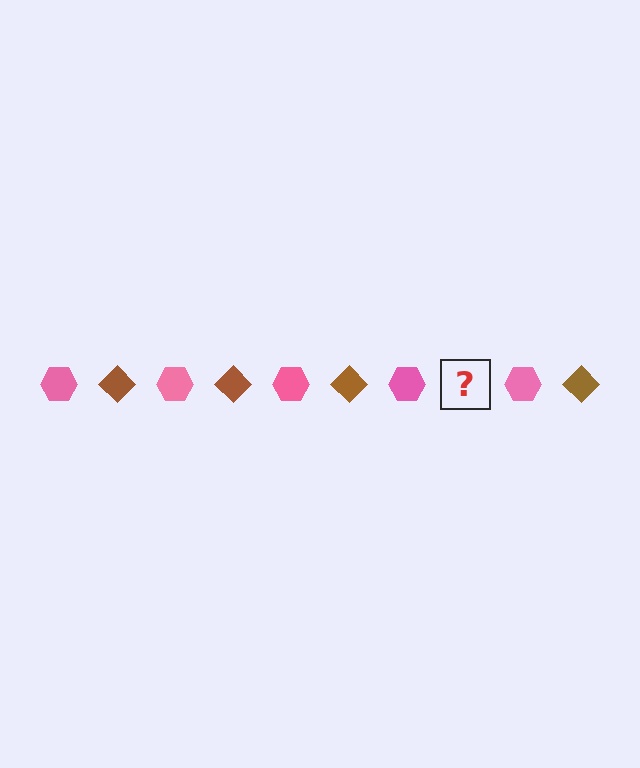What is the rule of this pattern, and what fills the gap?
The rule is that the pattern alternates between pink hexagon and brown diamond. The gap should be filled with a brown diamond.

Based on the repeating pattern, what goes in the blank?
The blank should be a brown diamond.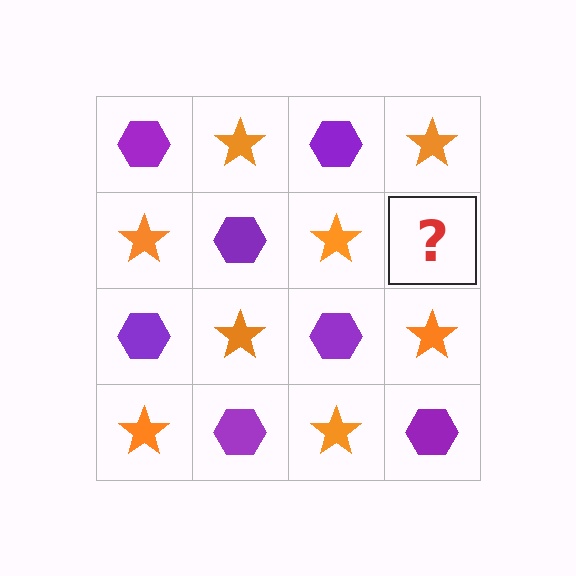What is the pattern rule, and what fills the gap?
The rule is that it alternates purple hexagon and orange star in a checkerboard pattern. The gap should be filled with a purple hexagon.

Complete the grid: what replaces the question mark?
The question mark should be replaced with a purple hexagon.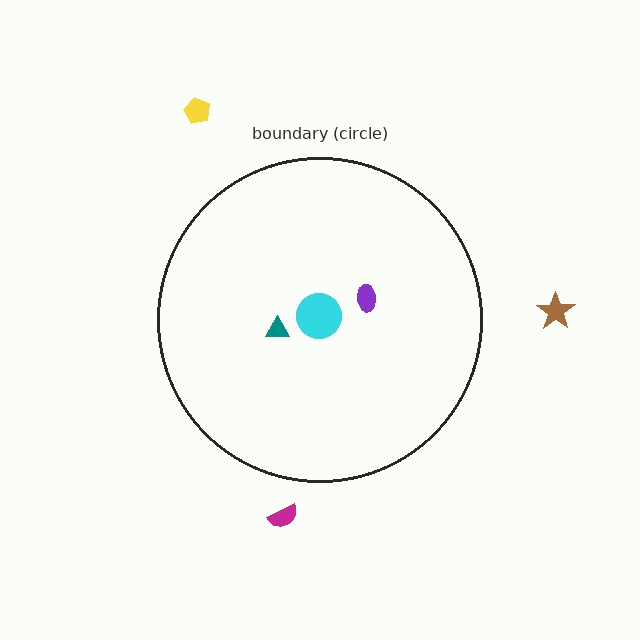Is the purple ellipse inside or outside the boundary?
Inside.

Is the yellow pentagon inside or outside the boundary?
Outside.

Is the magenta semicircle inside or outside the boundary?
Outside.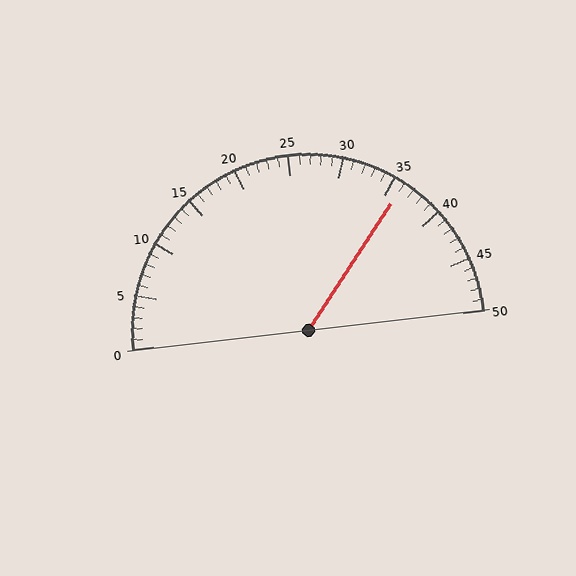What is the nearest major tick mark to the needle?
The nearest major tick mark is 35.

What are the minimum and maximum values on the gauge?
The gauge ranges from 0 to 50.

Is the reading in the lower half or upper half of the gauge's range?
The reading is in the upper half of the range (0 to 50).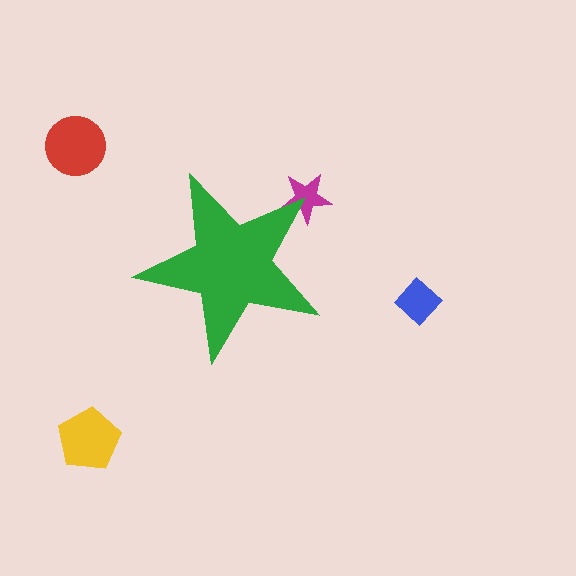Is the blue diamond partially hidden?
No, the blue diamond is fully visible.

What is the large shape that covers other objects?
A green star.